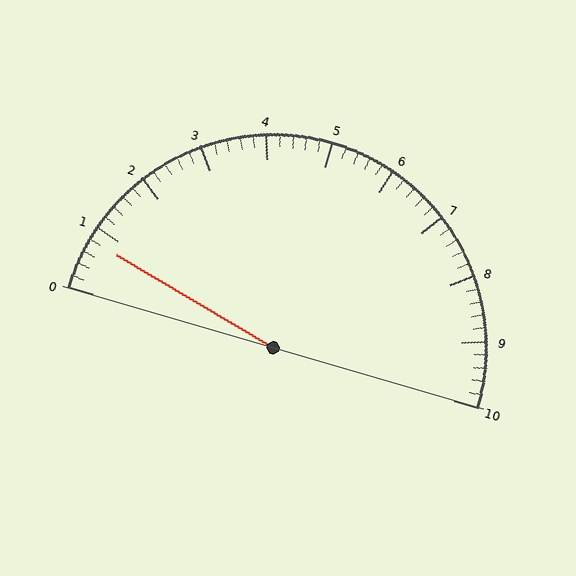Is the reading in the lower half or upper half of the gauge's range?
The reading is in the lower half of the range (0 to 10).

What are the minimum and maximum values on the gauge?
The gauge ranges from 0 to 10.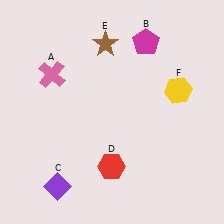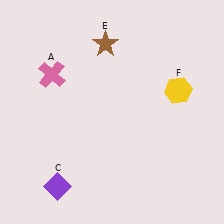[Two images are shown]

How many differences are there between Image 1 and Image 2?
There are 2 differences between the two images.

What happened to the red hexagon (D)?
The red hexagon (D) was removed in Image 2. It was in the bottom-left area of Image 1.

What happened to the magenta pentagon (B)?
The magenta pentagon (B) was removed in Image 2. It was in the top-right area of Image 1.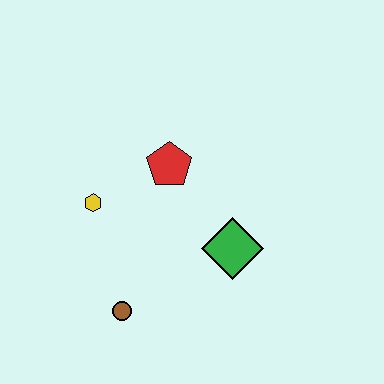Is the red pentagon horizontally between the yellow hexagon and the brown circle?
No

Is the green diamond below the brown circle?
No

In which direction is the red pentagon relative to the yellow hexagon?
The red pentagon is to the right of the yellow hexagon.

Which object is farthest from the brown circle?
The red pentagon is farthest from the brown circle.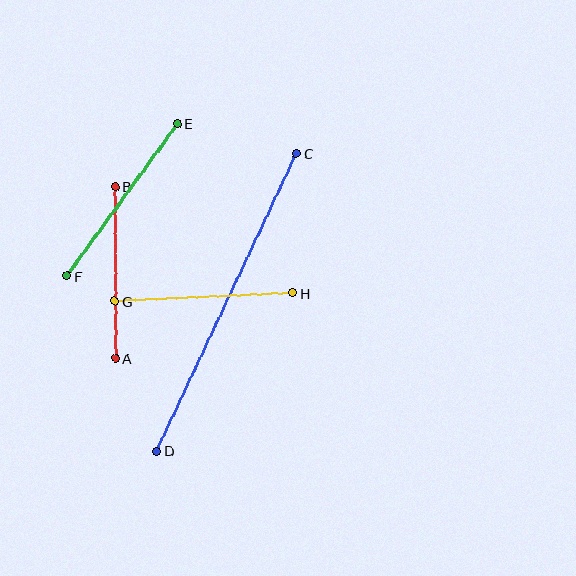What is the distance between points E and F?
The distance is approximately 188 pixels.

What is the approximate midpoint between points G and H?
The midpoint is at approximately (204, 297) pixels.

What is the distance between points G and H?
The distance is approximately 178 pixels.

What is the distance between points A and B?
The distance is approximately 172 pixels.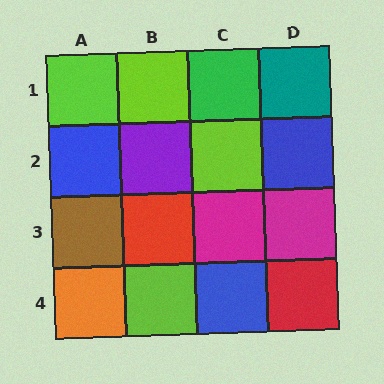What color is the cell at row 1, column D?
Teal.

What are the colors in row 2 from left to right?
Blue, purple, lime, blue.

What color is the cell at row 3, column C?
Magenta.